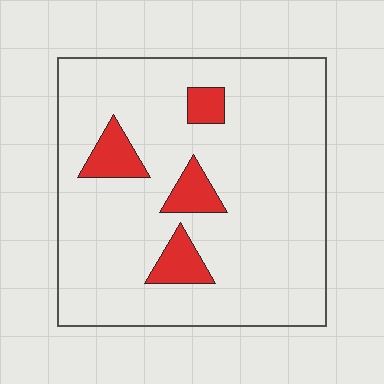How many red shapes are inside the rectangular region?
4.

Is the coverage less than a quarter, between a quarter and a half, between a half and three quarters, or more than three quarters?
Less than a quarter.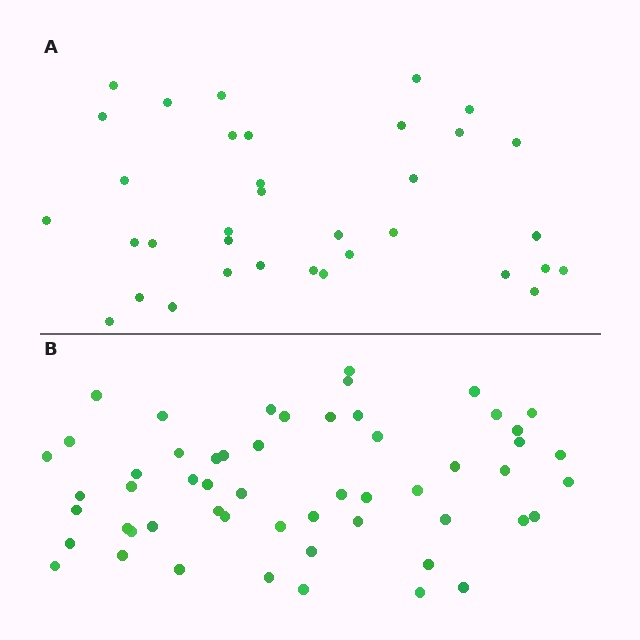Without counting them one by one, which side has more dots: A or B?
Region B (the bottom region) has more dots.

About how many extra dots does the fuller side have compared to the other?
Region B has approximately 20 more dots than region A.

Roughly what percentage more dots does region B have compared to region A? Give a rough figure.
About 55% more.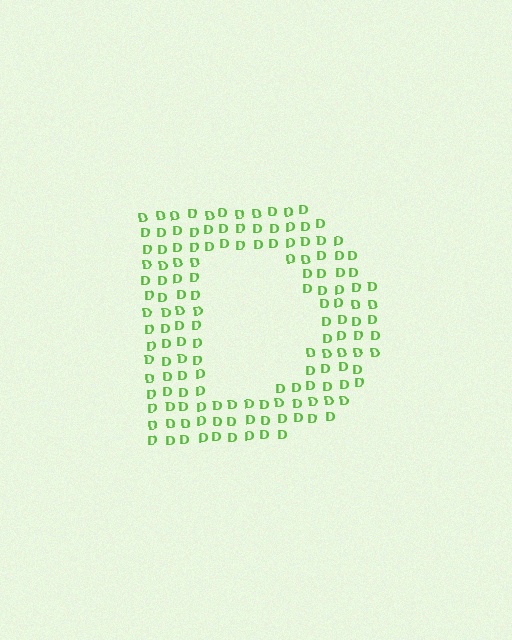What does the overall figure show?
The overall figure shows the letter D.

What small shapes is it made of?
It is made of small letter D's.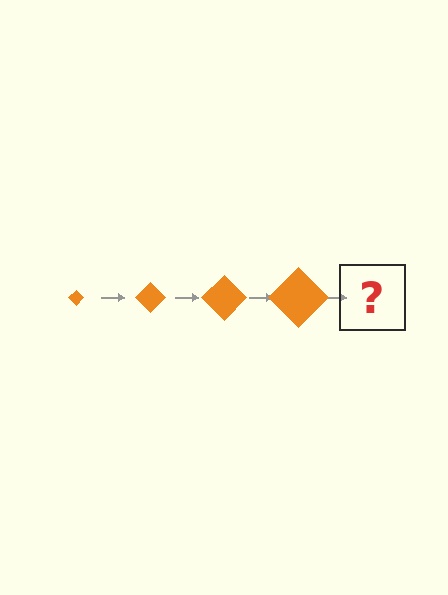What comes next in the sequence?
The next element should be an orange diamond, larger than the previous one.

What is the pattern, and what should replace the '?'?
The pattern is that the diamond gets progressively larger each step. The '?' should be an orange diamond, larger than the previous one.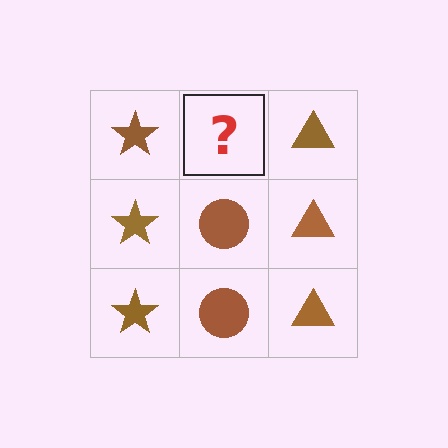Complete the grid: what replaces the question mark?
The question mark should be replaced with a brown circle.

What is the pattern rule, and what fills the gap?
The rule is that each column has a consistent shape. The gap should be filled with a brown circle.